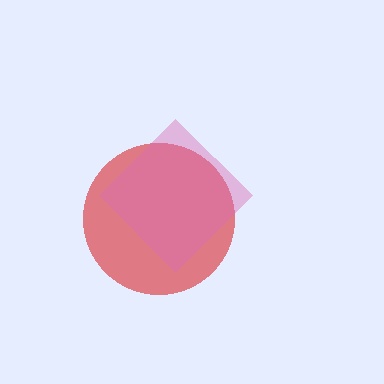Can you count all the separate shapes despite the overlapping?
Yes, there are 2 separate shapes.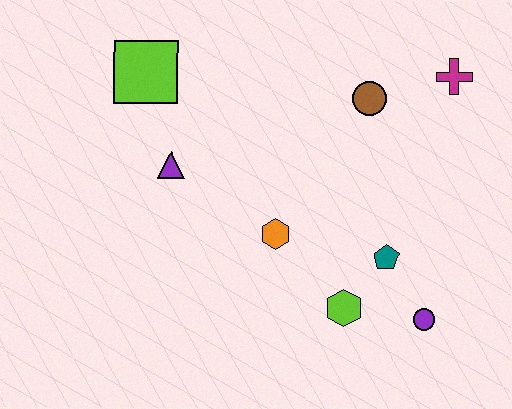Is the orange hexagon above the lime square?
No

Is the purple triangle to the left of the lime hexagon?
Yes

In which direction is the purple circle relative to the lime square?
The purple circle is to the right of the lime square.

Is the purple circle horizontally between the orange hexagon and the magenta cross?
Yes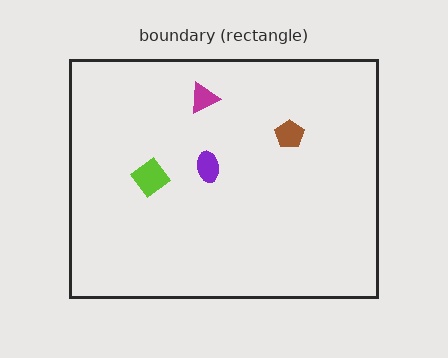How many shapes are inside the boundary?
4 inside, 0 outside.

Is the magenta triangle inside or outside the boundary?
Inside.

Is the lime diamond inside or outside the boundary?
Inside.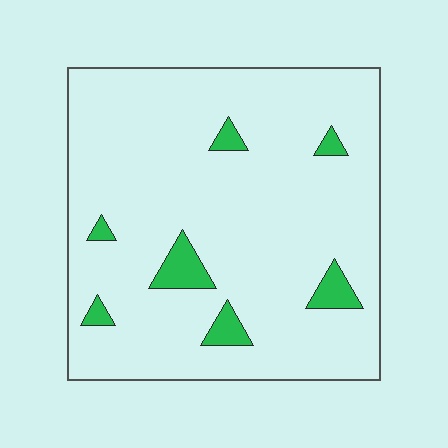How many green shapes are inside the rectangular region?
7.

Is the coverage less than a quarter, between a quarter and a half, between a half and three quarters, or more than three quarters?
Less than a quarter.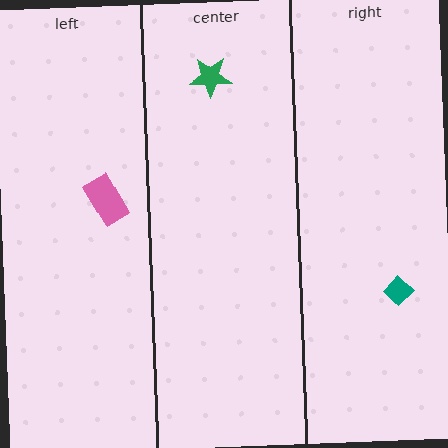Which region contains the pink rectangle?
The left region.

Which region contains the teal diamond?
The right region.